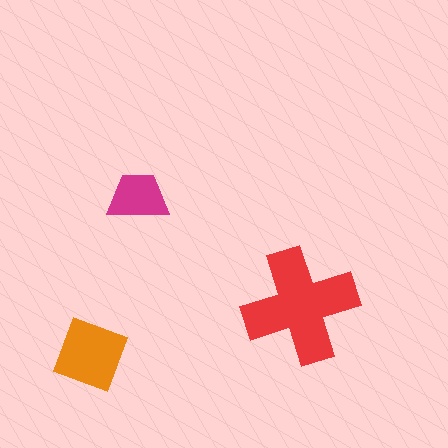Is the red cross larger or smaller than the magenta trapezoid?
Larger.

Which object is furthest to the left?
The orange square is leftmost.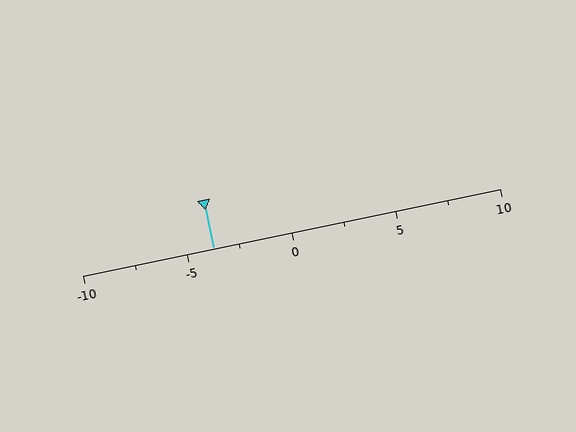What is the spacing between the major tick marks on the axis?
The major ticks are spaced 5 apart.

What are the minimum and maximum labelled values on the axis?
The axis runs from -10 to 10.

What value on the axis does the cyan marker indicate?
The marker indicates approximately -3.8.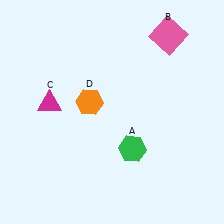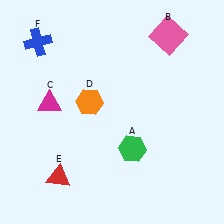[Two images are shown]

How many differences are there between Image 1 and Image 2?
There are 2 differences between the two images.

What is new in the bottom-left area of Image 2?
A red triangle (E) was added in the bottom-left area of Image 2.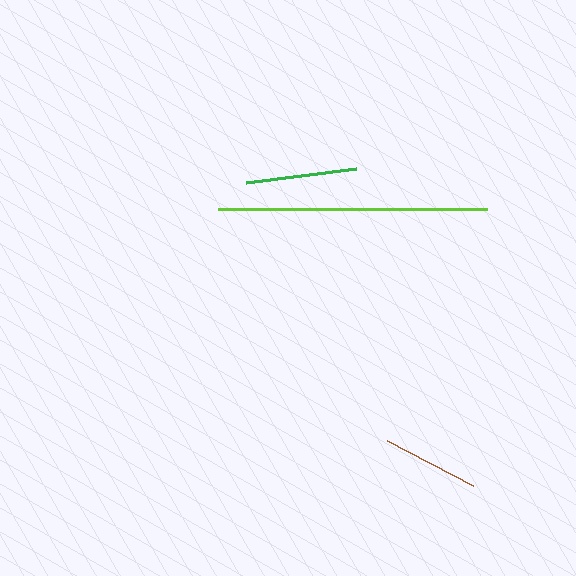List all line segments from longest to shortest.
From longest to shortest: lime, green, brown.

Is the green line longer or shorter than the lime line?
The lime line is longer than the green line.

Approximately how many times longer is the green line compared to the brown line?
The green line is approximately 1.1 times the length of the brown line.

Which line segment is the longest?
The lime line is the longest at approximately 269 pixels.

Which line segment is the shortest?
The brown line is the shortest at approximately 97 pixels.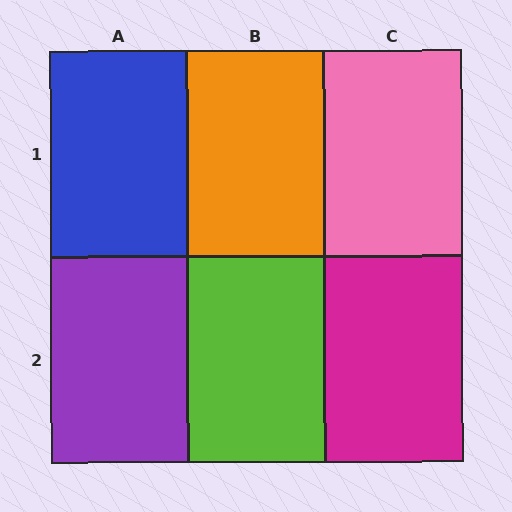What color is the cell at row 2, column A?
Purple.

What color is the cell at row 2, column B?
Lime.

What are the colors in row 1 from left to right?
Blue, orange, pink.